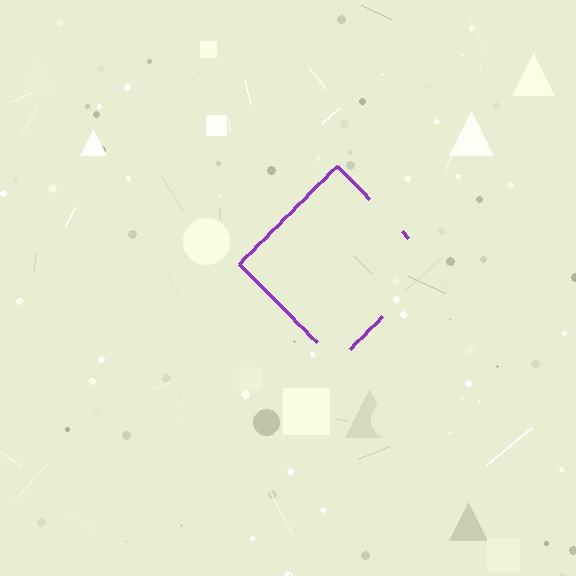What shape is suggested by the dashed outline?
The dashed outline suggests a diamond.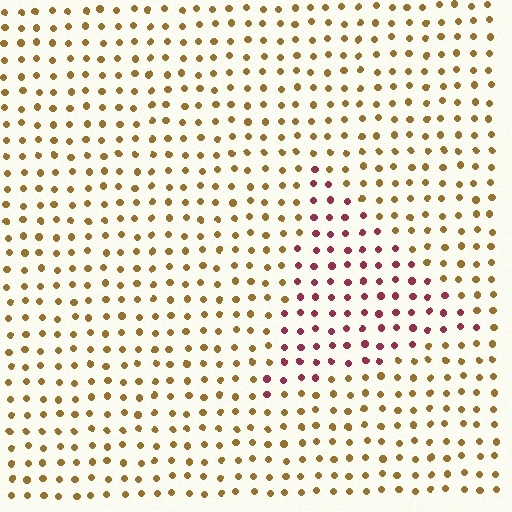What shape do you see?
I see a triangle.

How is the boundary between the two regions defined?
The boundary is defined purely by a slight shift in hue (about 58 degrees). Spacing, size, and orientation are identical on both sides.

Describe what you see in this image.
The image is filled with small brown elements in a uniform arrangement. A triangle-shaped region is visible where the elements are tinted to a slightly different hue, forming a subtle color boundary.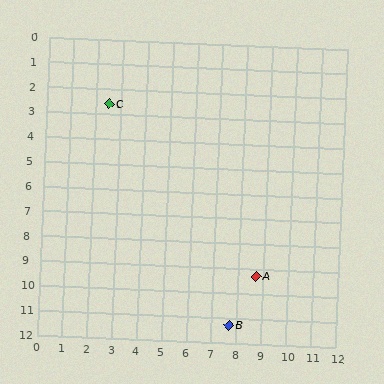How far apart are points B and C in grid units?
Points B and C are about 10.1 grid units apart.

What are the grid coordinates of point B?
Point B is at approximately (7.7, 11.3).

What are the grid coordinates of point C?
Point C is at approximately (2.5, 2.6).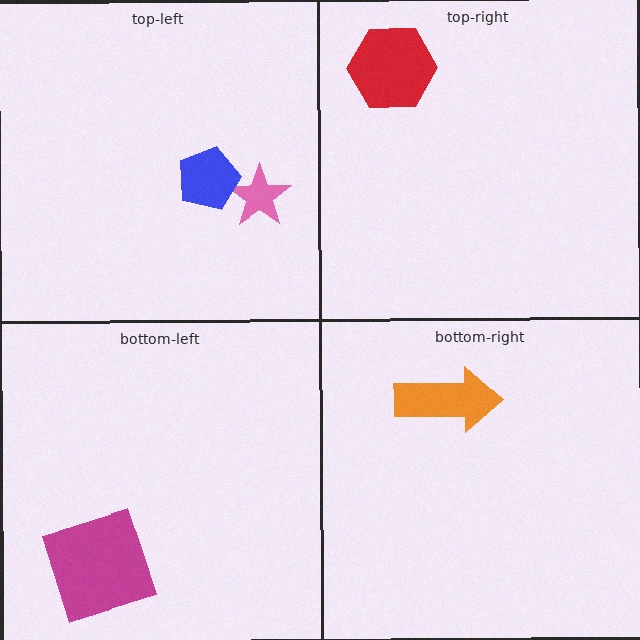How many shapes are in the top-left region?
2.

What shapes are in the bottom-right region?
The orange arrow.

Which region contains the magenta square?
The bottom-left region.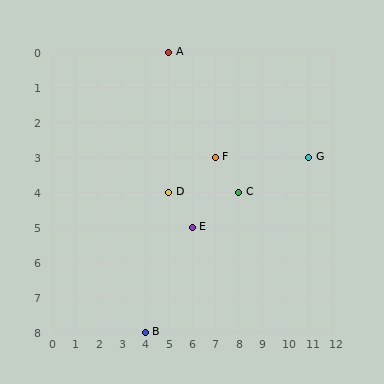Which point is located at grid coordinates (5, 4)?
Point D is at (5, 4).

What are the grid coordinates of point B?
Point B is at grid coordinates (4, 8).